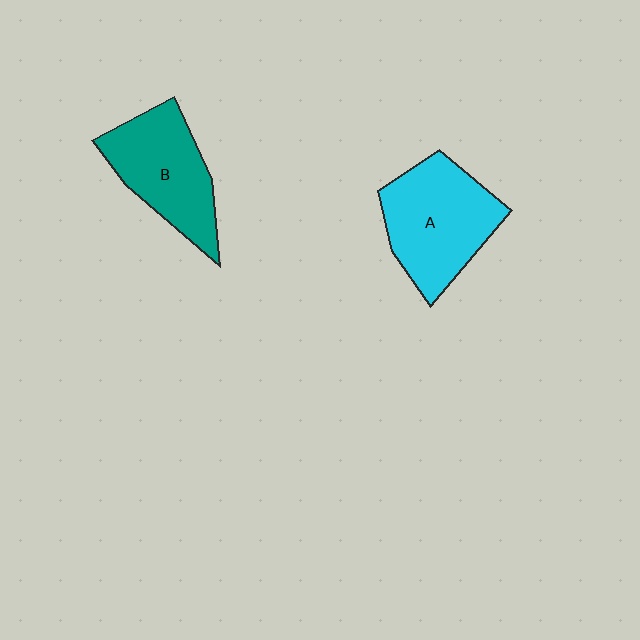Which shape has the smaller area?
Shape B (teal).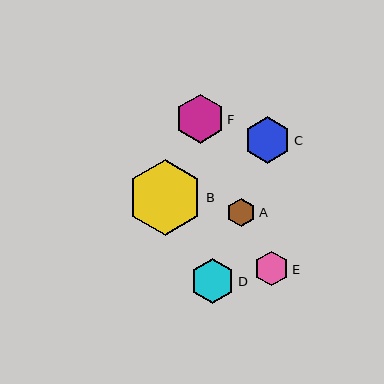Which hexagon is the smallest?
Hexagon A is the smallest with a size of approximately 29 pixels.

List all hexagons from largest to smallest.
From largest to smallest: B, F, C, D, E, A.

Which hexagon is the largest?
Hexagon B is the largest with a size of approximately 76 pixels.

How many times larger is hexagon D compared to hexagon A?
Hexagon D is approximately 1.6 times the size of hexagon A.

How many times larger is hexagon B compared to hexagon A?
Hexagon B is approximately 2.6 times the size of hexagon A.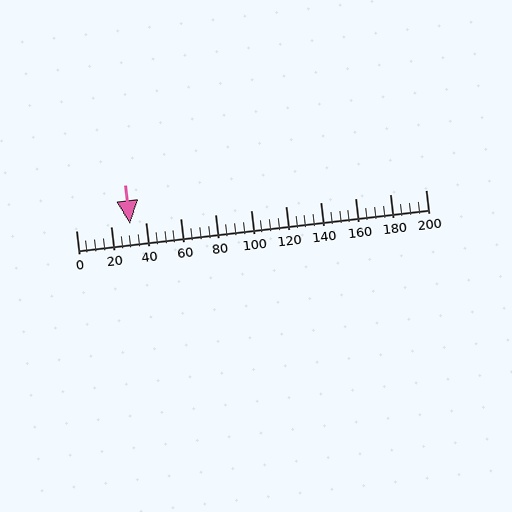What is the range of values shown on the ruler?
The ruler shows values from 0 to 200.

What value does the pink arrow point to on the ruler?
The pink arrow points to approximately 31.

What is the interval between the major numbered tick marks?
The major tick marks are spaced 20 units apart.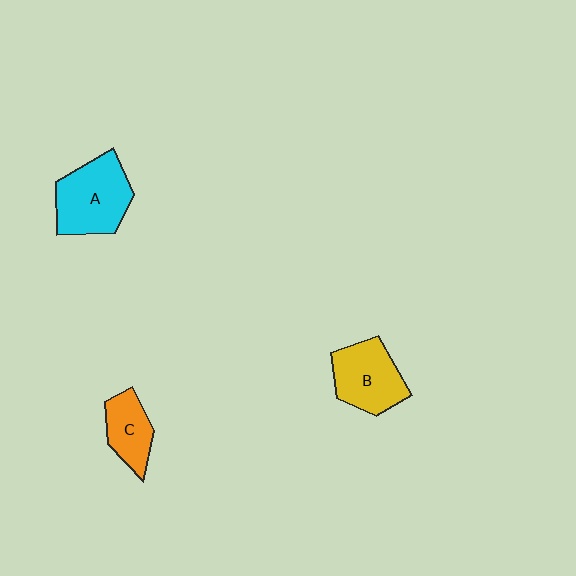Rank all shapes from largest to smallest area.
From largest to smallest: A (cyan), B (yellow), C (orange).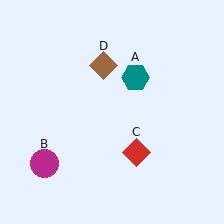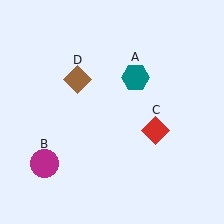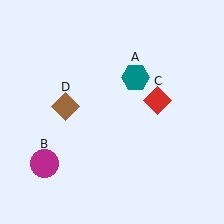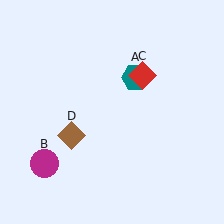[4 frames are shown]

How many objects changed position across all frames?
2 objects changed position: red diamond (object C), brown diamond (object D).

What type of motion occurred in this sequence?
The red diamond (object C), brown diamond (object D) rotated counterclockwise around the center of the scene.